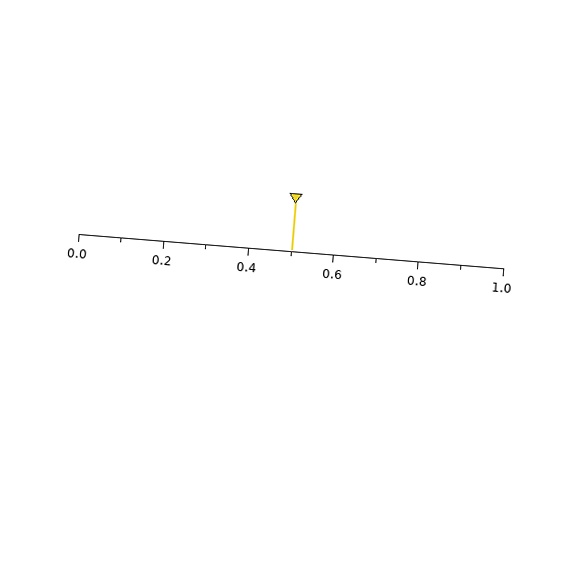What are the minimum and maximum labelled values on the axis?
The axis runs from 0.0 to 1.0.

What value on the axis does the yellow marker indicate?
The marker indicates approximately 0.5.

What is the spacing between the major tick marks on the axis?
The major ticks are spaced 0.2 apart.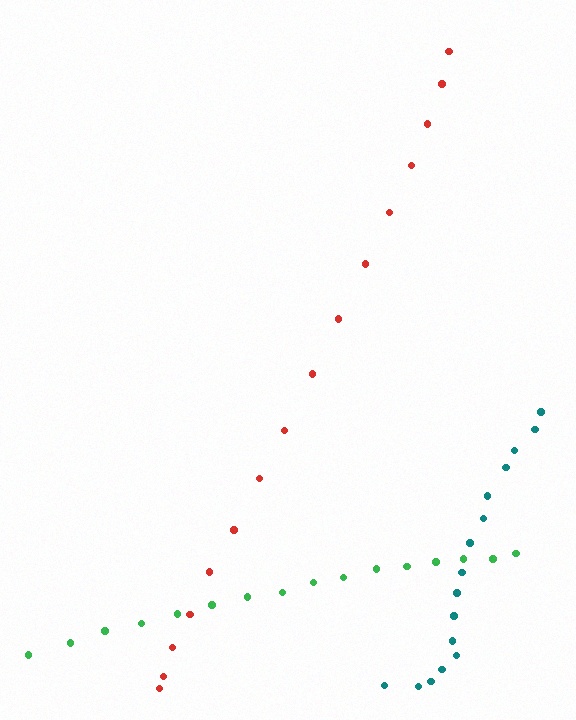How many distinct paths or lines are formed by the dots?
There are 3 distinct paths.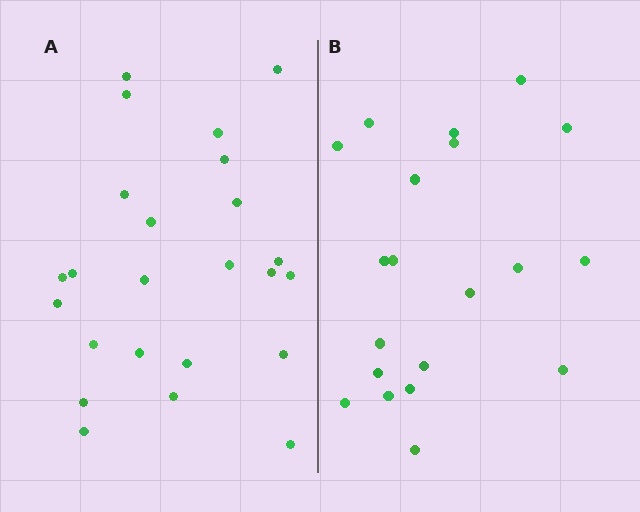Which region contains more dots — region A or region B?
Region A (the left region) has more dots.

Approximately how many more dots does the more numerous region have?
Region A has about 4 more dots than region B.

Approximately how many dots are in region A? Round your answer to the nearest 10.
About 20 dots. (The exact count is 24, which rounds to 20.)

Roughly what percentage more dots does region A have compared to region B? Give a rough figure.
About 20% more.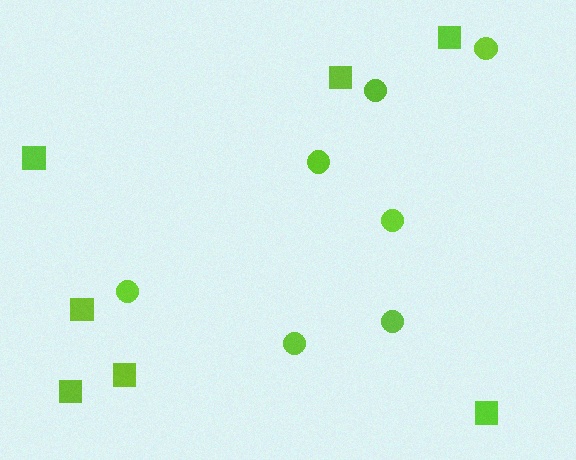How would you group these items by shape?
There are 2 groups: one group of squares (7) and one group of circles (7).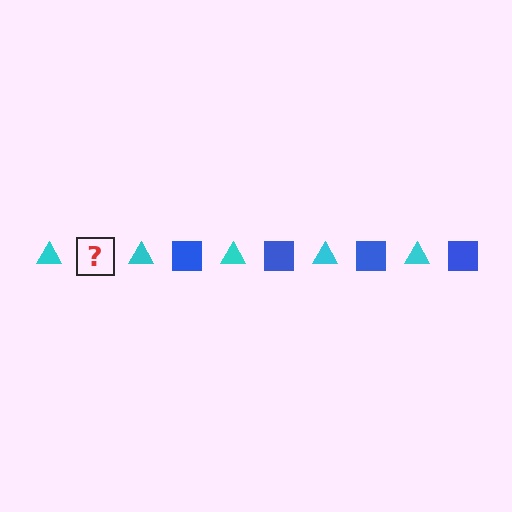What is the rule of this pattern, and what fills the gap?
The rule is that the pattern alternates between cyan triangle and blue square. The gap should be filled with a blue square.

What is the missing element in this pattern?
The missing element is a blue square.